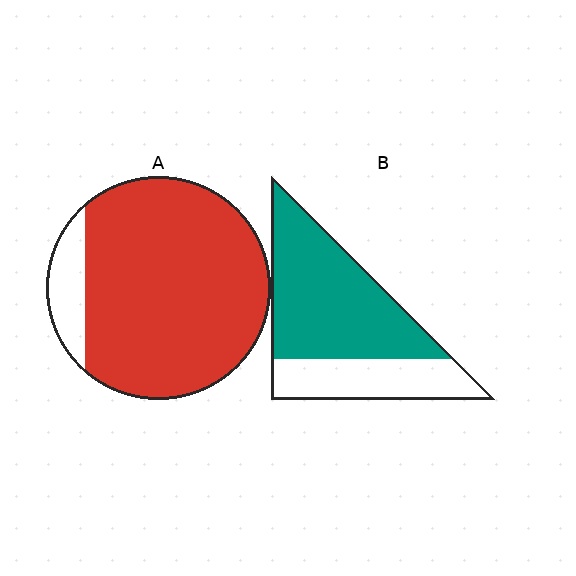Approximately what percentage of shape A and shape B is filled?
A is approximately 90% and B is approximately 65%.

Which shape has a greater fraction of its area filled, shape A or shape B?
Shape A.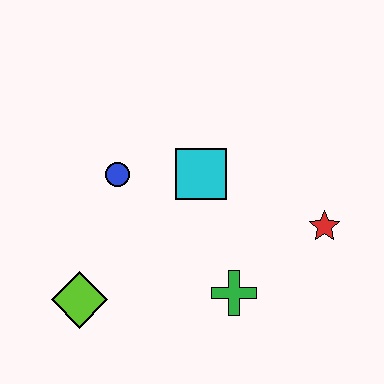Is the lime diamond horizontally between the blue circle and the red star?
No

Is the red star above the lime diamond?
Yes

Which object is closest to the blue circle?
The cyan square is closest to the blue circle.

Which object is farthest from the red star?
The lime diamond is farthest from the red star.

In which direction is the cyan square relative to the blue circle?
The cyan square is to the right of the blue circle.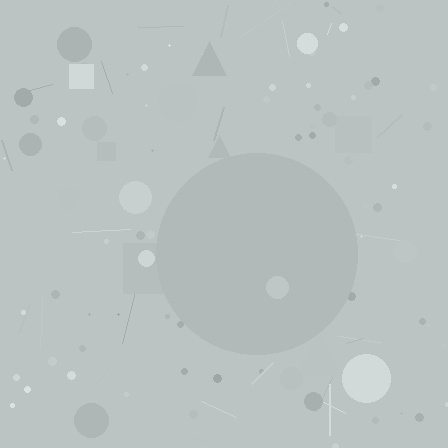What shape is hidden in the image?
A circle is hidden in the image.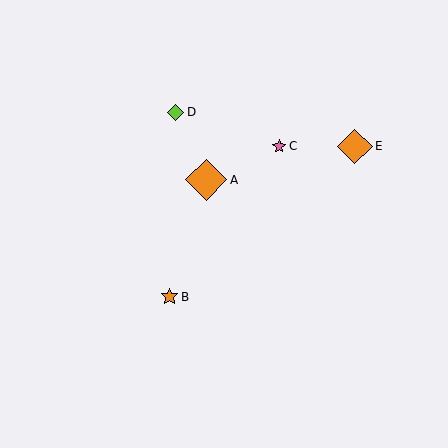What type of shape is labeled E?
Shape E is an orange diamond.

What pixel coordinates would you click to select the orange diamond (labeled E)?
Click at (355, 146) to select the orange diamond E.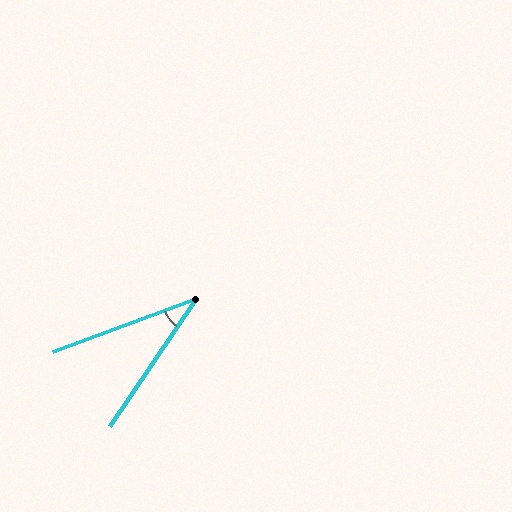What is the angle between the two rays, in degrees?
Approximately 36 degrees.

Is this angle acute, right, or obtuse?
It is acute.